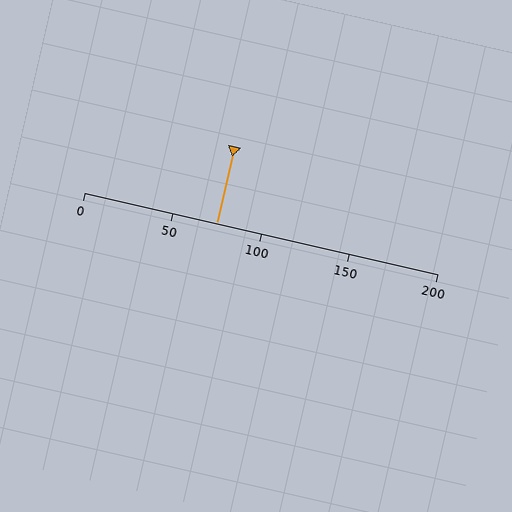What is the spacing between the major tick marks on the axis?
The major ticks are spaced 50 apart.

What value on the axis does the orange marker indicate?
The marker indicates approximately 75.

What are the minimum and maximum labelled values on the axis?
The axis runs from 0 to 200.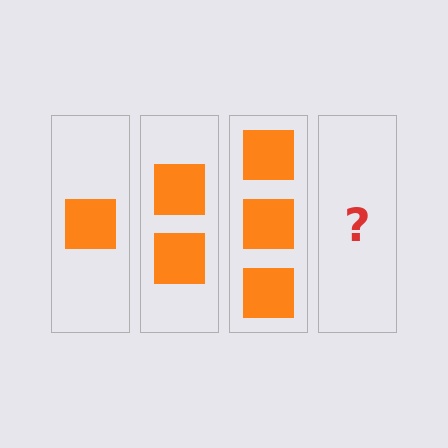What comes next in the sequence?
The next element should be 4 squares.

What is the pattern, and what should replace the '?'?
The pattern is that each step adds one more square. The '?' should be 4 squares.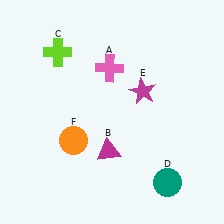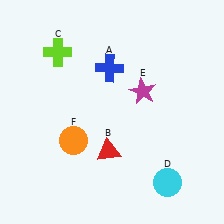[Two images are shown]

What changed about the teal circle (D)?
In Image 1, D is teal. In Image 2, it changed to cyan.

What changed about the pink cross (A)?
In Image 1, A is pink. In Image 2, it changed to blue.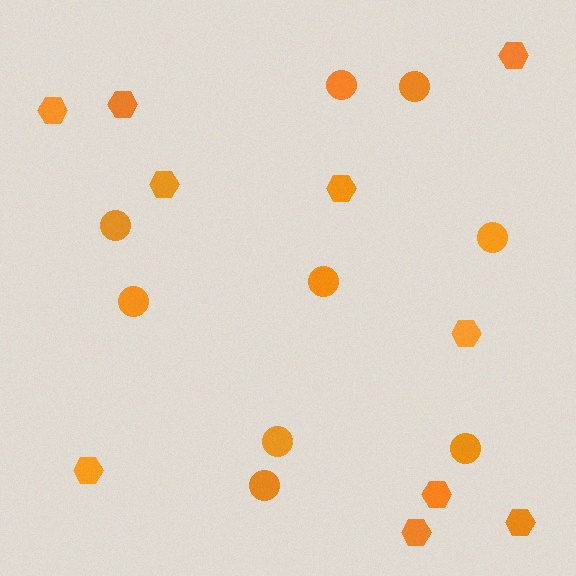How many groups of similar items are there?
There are 2 groups: one group of circles (9) and one group of hexagons (10).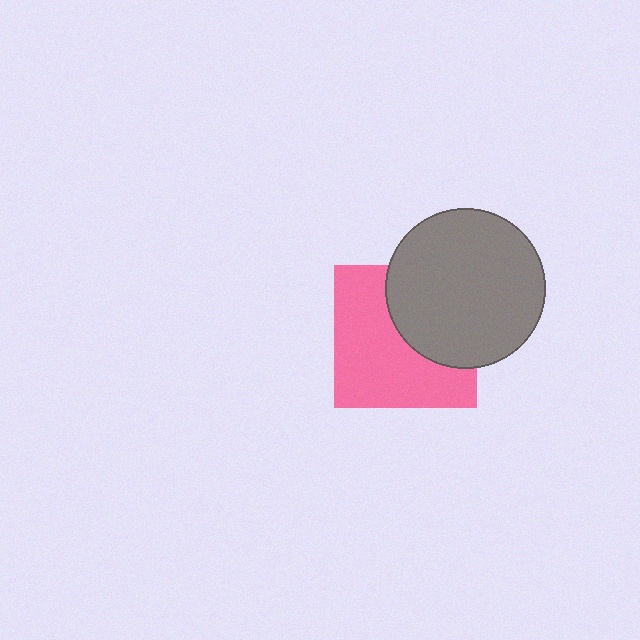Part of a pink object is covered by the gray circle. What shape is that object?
It is a square.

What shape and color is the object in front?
The object in front is a gray circle.